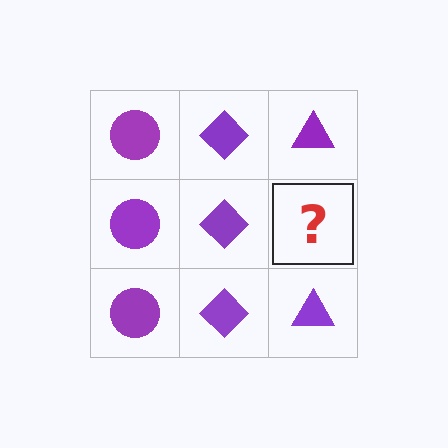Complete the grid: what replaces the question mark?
The question mark should be replaced with a purple triangle.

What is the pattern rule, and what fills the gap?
The rule is that each column has a consistent shape. The gap should be filled with a purple triangle.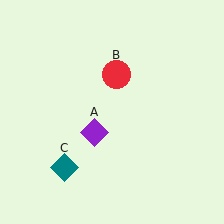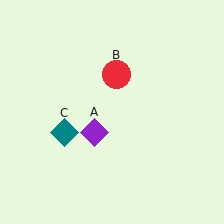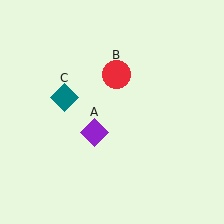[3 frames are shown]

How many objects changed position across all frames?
1 object changed position: teal diamond (object C).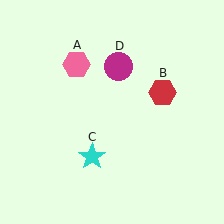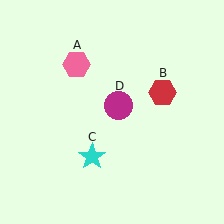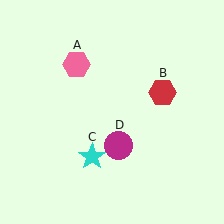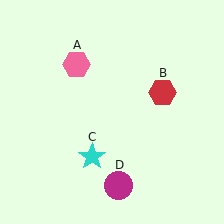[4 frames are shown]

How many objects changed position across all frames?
1 object changed position: magenta circle (object D).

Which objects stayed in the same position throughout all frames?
Pink hexagon (object A) and red hexagon (object B) and cyan star (object C) remained stationary.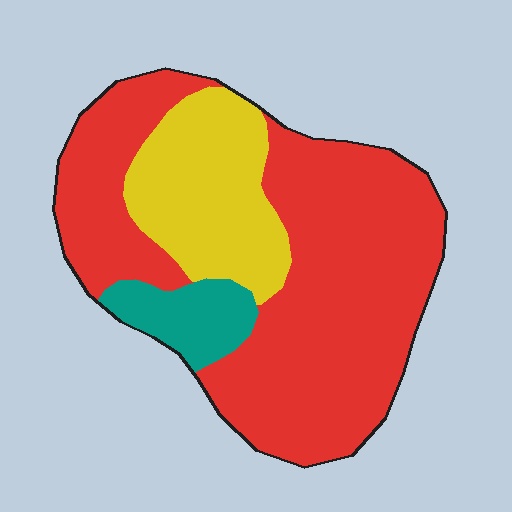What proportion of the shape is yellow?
Yellow takes up less than a quarter of the shape.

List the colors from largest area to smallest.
From largest to smallest: red, yellow, teal.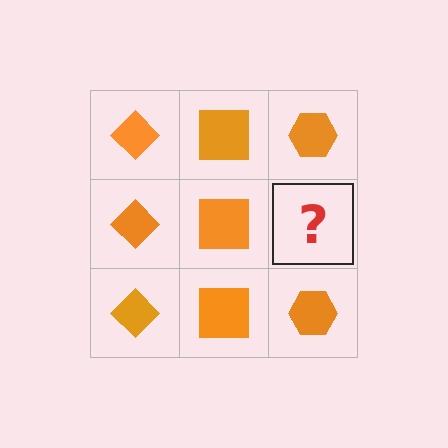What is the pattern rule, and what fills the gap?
The rule is that each column has a consistent shape. The gap should be filled with an orange hexagon.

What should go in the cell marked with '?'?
The missing cell should contain an orange hexagon.